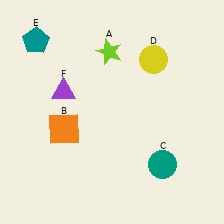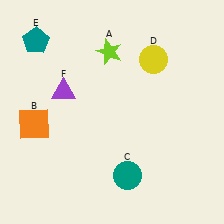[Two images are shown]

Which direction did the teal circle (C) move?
The teal circle (C) moved left.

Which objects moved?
The objects that moved are: the orange square (B), the teal circle (C).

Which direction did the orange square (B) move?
The orange square (B) moved left.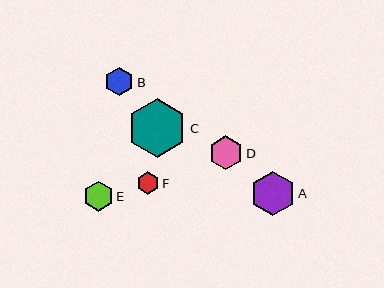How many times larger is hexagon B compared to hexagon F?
Hexagon B is approximately 1.3 times the size of hexagon F.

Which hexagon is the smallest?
Hexagon F is the smallest with a size of approximately 22 pixels.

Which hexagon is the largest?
Hexagon C is the largest with a size of approximately 59 pixels.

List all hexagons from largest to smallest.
From largest to smallest: C, A, D, E, B, F.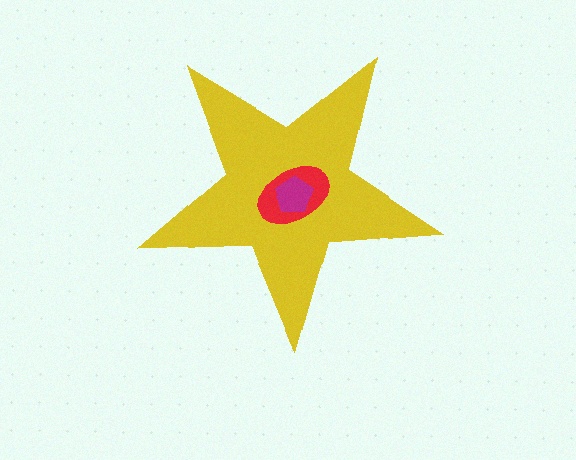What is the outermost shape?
The yellow star.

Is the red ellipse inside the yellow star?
Yes.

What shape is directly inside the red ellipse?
The magenta pentagon.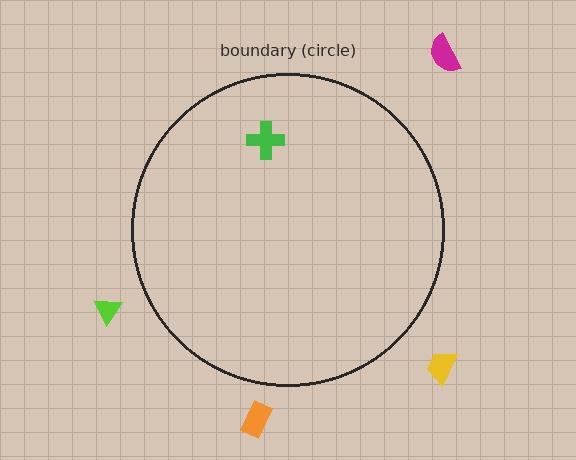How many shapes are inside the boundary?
1 inside, 4 outside.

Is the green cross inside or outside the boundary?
Inside.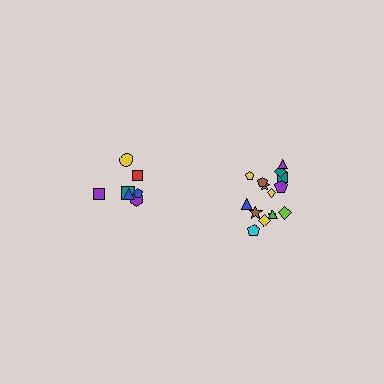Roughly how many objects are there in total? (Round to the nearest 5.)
Roughly 20 objects in total.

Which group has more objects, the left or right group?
The right group.